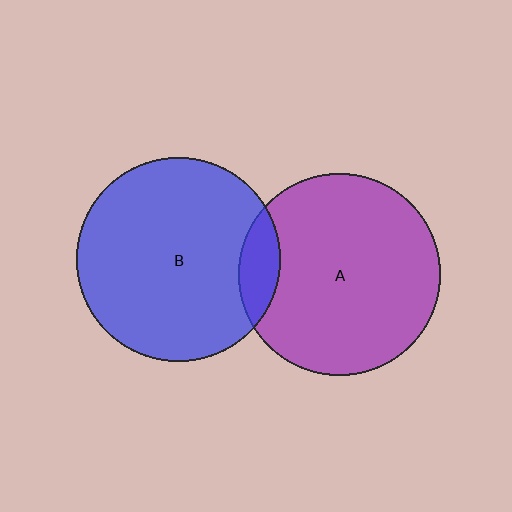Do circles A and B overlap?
Yes.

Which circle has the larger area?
Circle B (blue).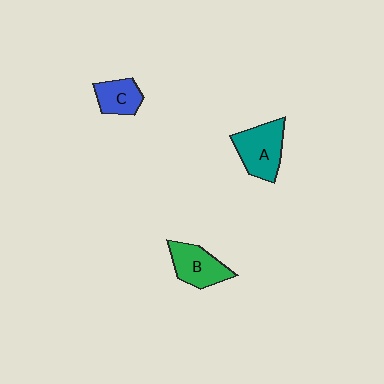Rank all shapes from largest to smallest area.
From largest to smallest: A (teal), B (green), C (blue).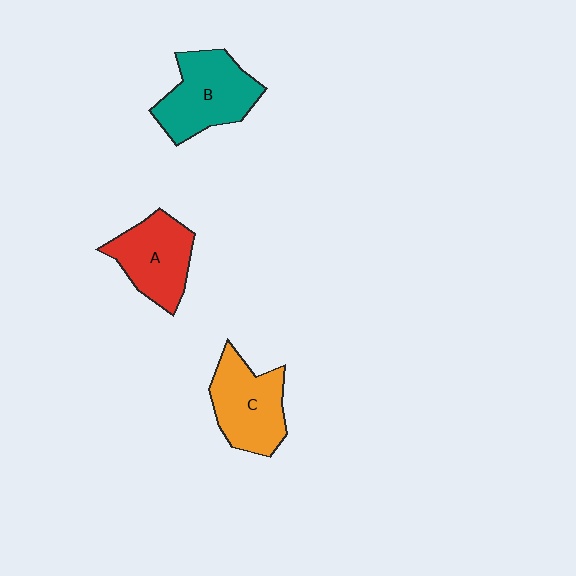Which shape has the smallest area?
Shape A (red).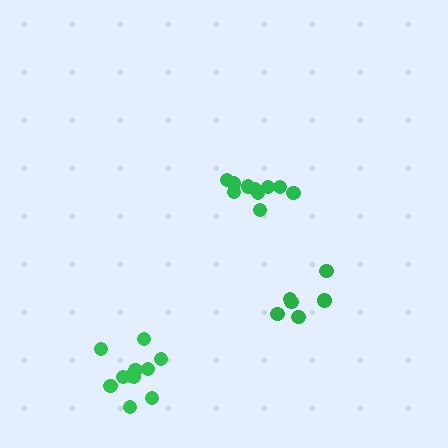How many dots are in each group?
Group 1: 11 dots, Group 2: 10 dots, Group 3: 6 dots (27 total).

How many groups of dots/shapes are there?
There are 3 groups.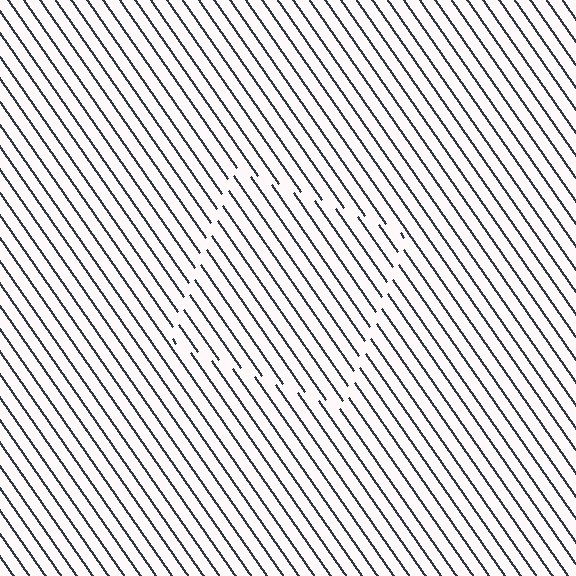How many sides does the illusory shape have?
4 sides — the line-ends trace a square.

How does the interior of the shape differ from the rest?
The interior of the shape contains the same grating, shifted by half a period — the contour is defined by the phase discontinuity where line-ends from the inner and outer gratings abut.